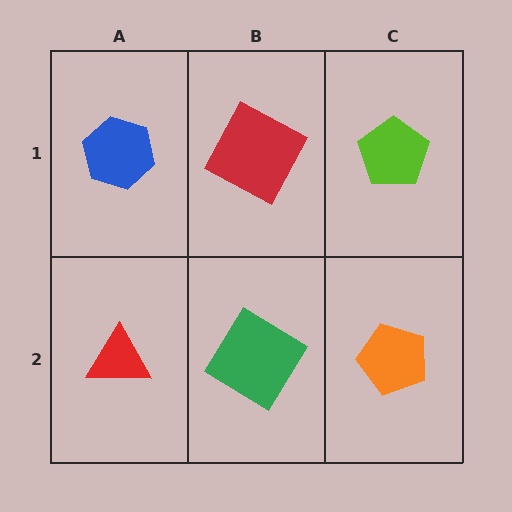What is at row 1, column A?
A blue hexagon.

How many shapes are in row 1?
3 shapes.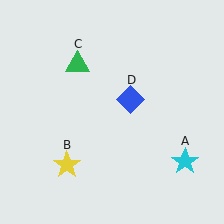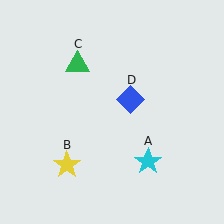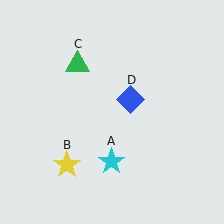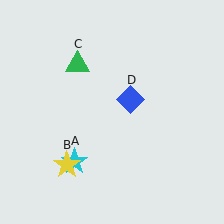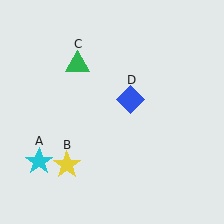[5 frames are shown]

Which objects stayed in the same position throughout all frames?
Yellow star (object B) and green triangle (object C) and blue diamond (object D) remained stationary.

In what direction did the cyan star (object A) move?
The cyan star (object A) moved left.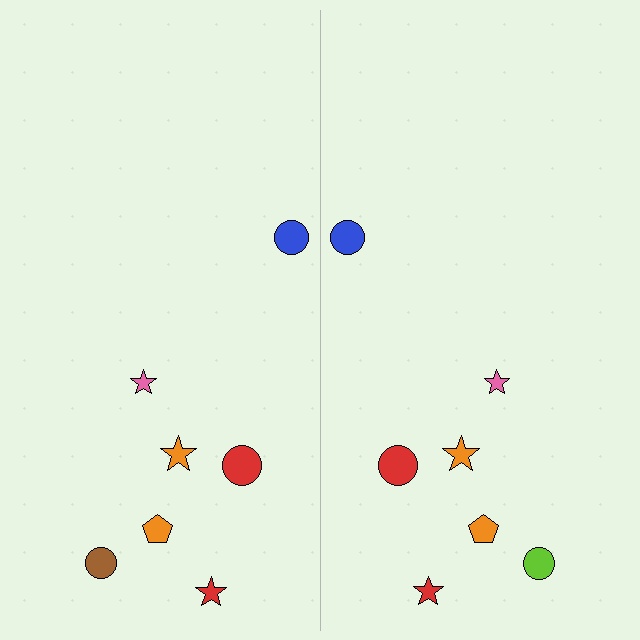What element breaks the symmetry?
The lime circle on the right side breaks the symmetry — its mirror counterpart is brown.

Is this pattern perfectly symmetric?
No, the pattern is not perfectly symmetric. The lime circle on the right side breaks the symmetry — its mirror counterpart is brown.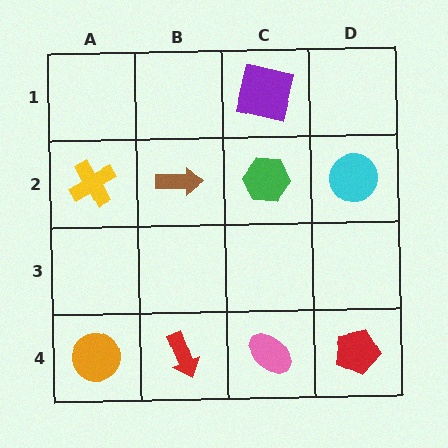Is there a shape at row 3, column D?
No, that cell is empty.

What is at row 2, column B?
A brown arrow.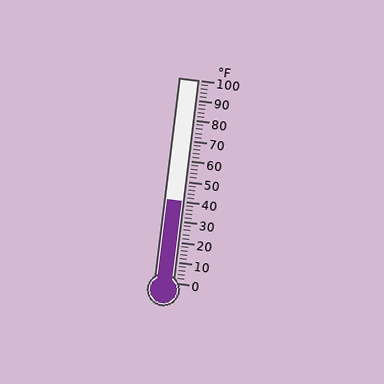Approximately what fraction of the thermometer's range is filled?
The thermometer is filled to approximately 40% of its range.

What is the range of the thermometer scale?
The thermometer scale ranges from 0°F to 100°F.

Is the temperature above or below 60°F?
The temperature is below 60°F.